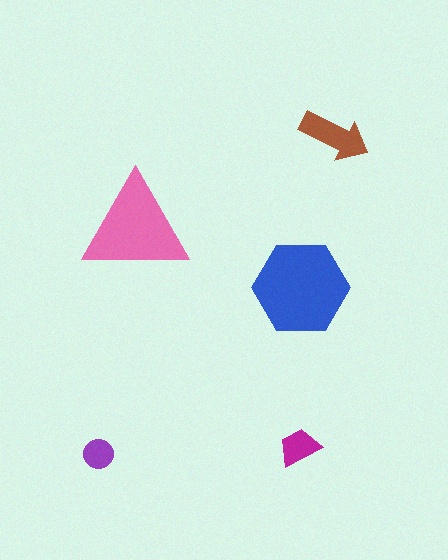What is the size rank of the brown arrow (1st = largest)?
3rd.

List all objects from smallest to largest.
The purple circle, the magenta trapezoid, the brown arrow, the pink triangle, the blue hexagon.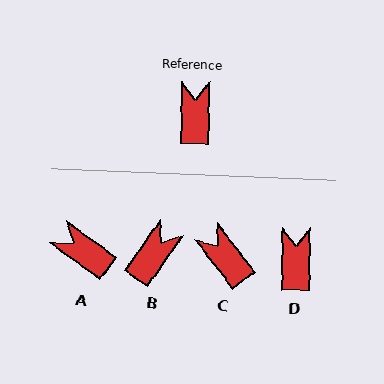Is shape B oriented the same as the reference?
No, it is off by about 34 degrees.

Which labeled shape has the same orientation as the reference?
D.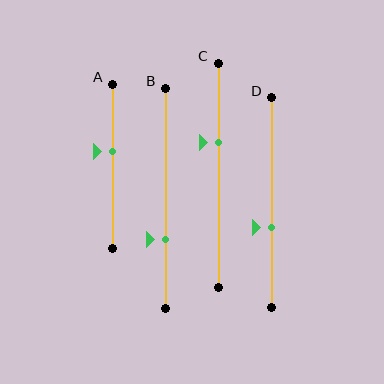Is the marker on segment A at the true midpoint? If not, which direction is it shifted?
No, the marker on segment A is shifted upward by about 9% of the segment length.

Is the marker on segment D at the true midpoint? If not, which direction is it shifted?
No, the marker on segment D is shifted downward by about 12% of the segment length.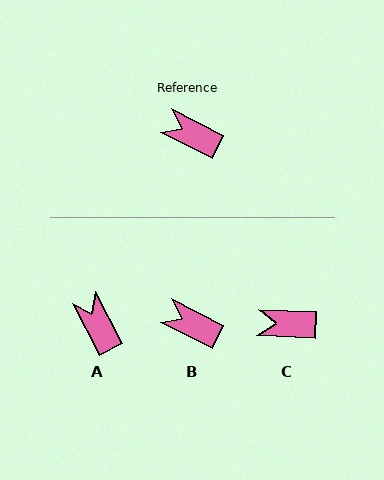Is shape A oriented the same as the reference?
No, it is off by about 35 degrees.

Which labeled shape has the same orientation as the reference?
B.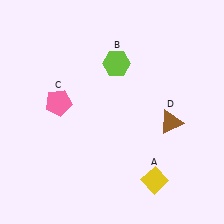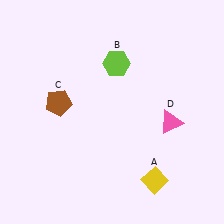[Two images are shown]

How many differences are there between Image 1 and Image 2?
There are 2 differences between the two images.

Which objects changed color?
C changed from pink to brown. D changed from brown to pink.